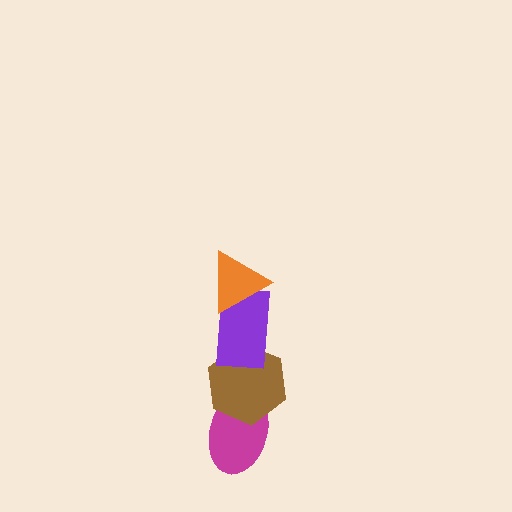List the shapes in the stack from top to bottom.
From top to bottom: the orange triangle, the purple rectangle, the brown hexagon, the magenta ellipse.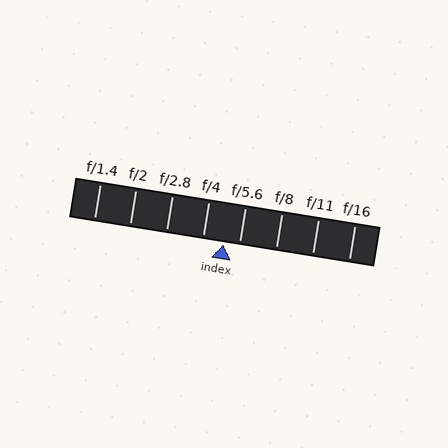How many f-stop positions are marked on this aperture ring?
There are 8 f-stop positions marked.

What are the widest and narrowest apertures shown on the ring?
The widest aperture shown is f/1.4 and the narrowest is f/16.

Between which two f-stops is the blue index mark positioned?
The index mark is between f/4 and f/5.6.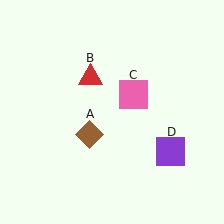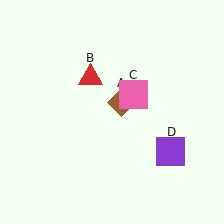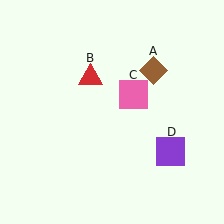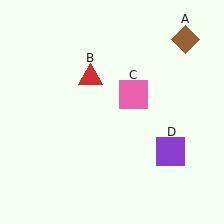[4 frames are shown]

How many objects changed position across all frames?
1 object changed position: brown diamond (object A).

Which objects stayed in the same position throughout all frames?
Red triangle (object B) and pink square (object C) and purple square (object D) remained stationary.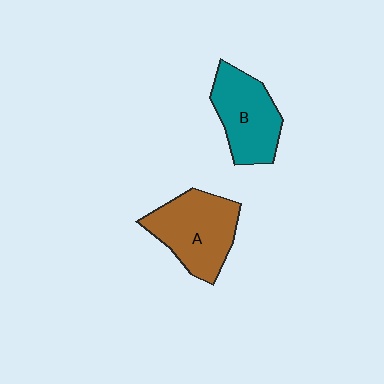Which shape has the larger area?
Shape A (brown).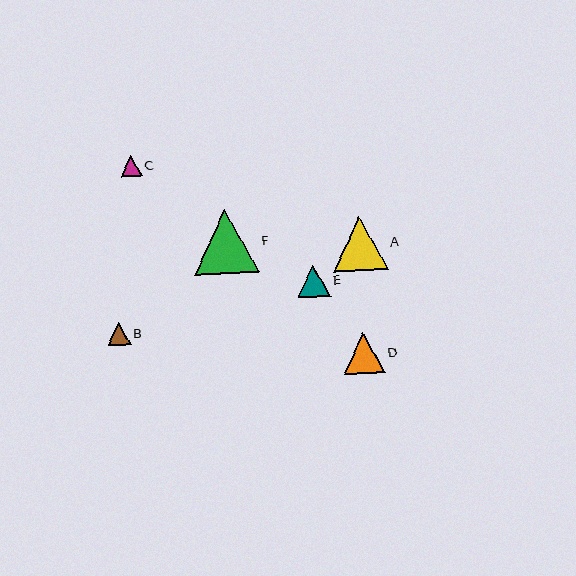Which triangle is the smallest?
Triangle C is the smallest with a size of approximately 21 pixels.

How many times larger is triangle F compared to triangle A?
Triangle F is approximately 1.2 times the size of triangle A.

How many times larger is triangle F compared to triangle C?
Triangle F is approximately 3.0 times the size of triangle C.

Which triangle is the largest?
Triangle F is the largest with a size of approximately 65 pixels.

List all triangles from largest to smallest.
From largest to smallest: F, A, D, E, B, C.